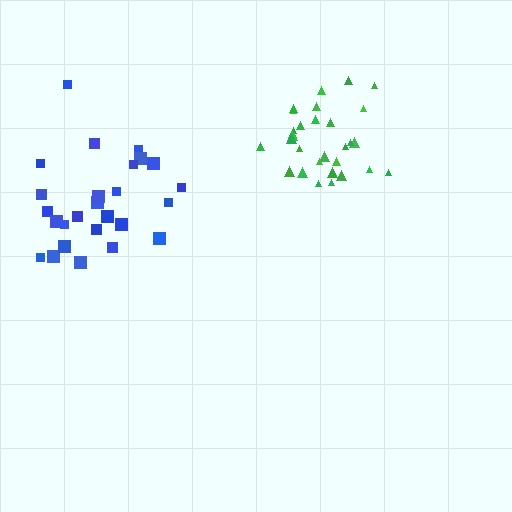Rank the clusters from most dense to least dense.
green, blue.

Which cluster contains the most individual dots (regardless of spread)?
Green (30).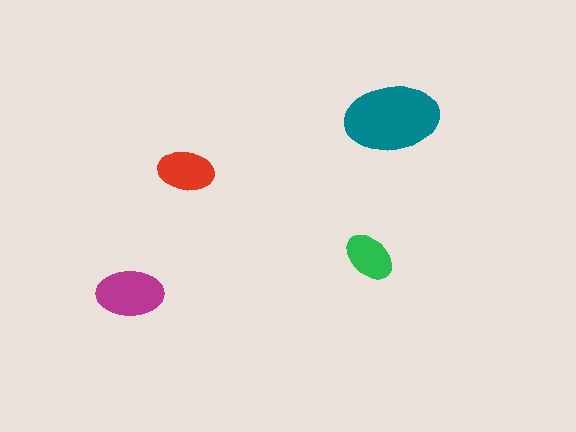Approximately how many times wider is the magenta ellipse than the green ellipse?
About 1.5 times wider.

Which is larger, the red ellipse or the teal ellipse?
The teal one.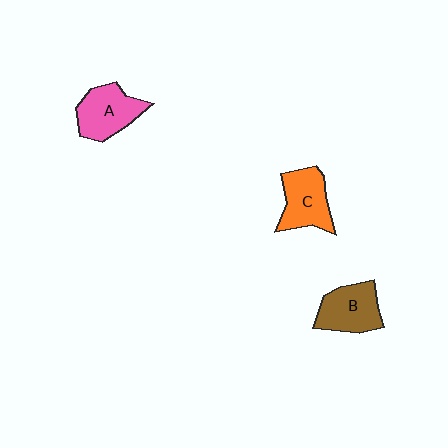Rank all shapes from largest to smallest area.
From largest to smallest: A (pink), C (orange), B (brown).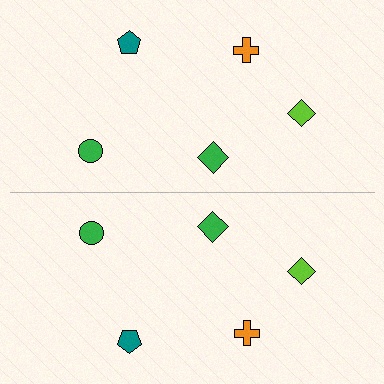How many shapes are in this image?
There are 10 shapes in this image.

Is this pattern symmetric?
Yes, this pattern has bilateral (reflection) symmetry.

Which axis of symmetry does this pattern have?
The pattern has a horizontal axis of symmetry running through the center of the image.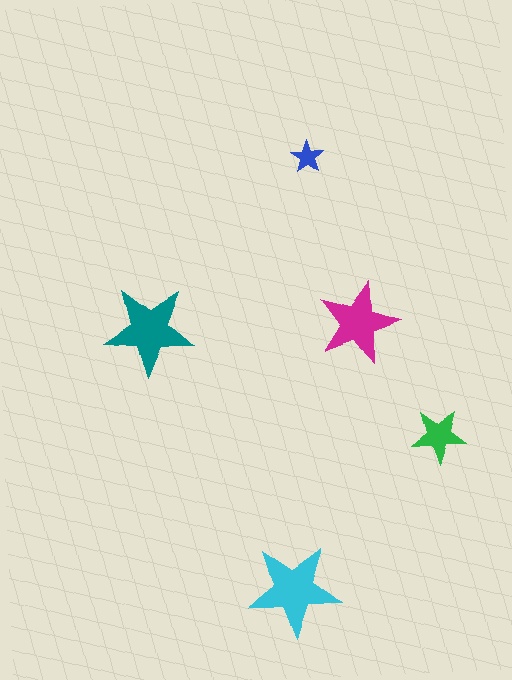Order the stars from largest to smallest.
the cyan one, the teal one, the magenta one, the green one, the blue one.